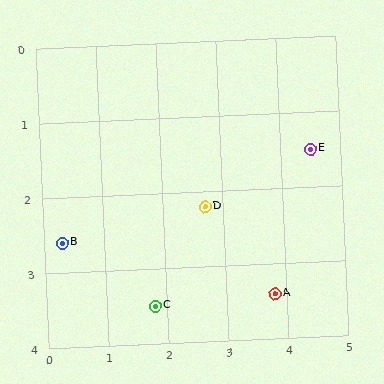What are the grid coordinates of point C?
Point C is at approximately (1.8, 3.5).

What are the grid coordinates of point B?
Point B is at approximately (0.3, 2.6).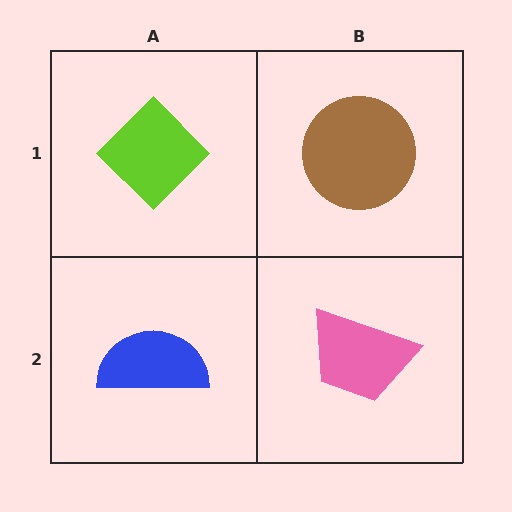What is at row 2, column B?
A pink trapezoid.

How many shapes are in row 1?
2 shapes.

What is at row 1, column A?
A lime diamond.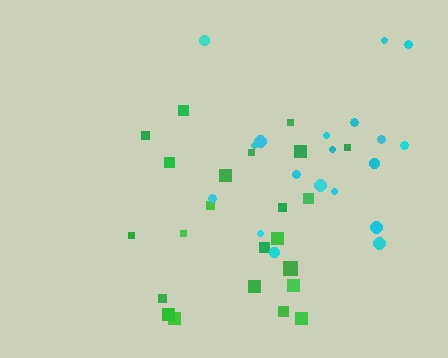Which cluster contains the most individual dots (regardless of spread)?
Green (23).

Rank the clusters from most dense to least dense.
green, cyan.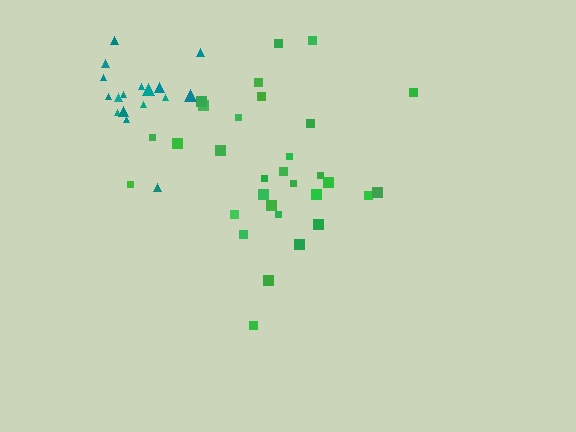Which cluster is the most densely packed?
Teal.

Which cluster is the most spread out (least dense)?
Green.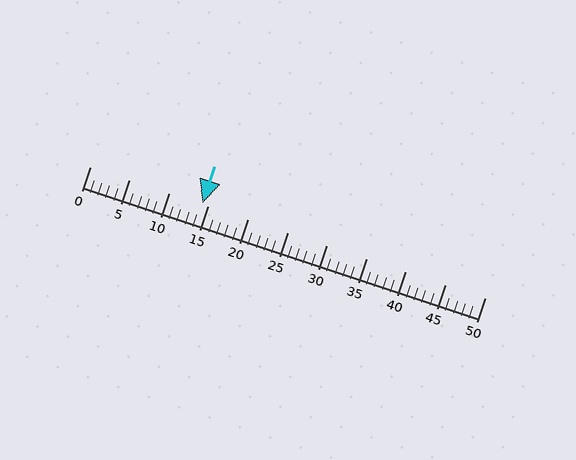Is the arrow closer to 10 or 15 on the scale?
The arrow is closer to 15.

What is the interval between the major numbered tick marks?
The major tick marks are spaced 5 units apart.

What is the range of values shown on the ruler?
The ruler shows values from 0 to 50.